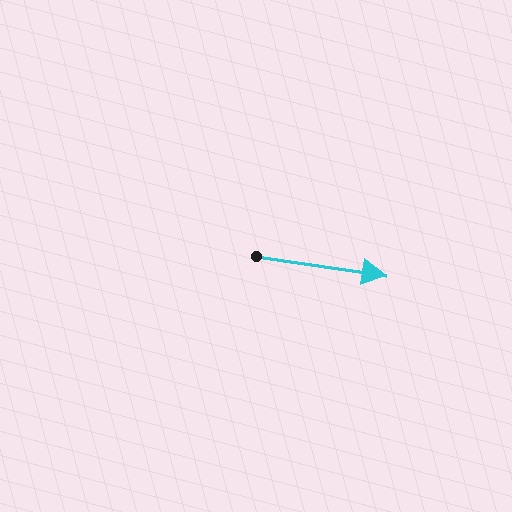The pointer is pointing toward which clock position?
Roughly 3 o'clock.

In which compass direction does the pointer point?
East.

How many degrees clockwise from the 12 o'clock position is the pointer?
Approximately 98 degrees.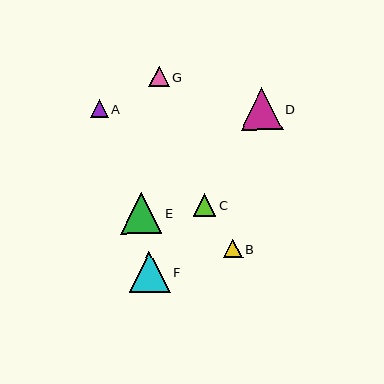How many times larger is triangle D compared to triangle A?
Triangle D is approximately 2.4 times the size of triangle A.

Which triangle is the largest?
Triangle D is the largest with a size of approximately 42 pixels.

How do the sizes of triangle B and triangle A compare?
Triangle B and triangle A are approximately the same size.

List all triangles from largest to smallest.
From largest to smallest: D, F, E, C, G, B, A.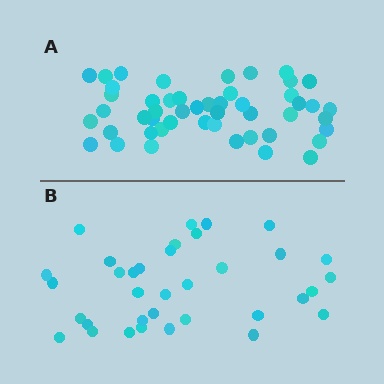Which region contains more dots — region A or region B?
Region A (the top region) has more dots.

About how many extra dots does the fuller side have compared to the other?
Region A has approximately 15 more dots than region B.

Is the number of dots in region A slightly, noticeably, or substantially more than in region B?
Region A has noticeably more, but not dramatically so. The ratio is roughly 1.4 to 1.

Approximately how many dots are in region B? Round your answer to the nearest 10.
About 40 dots. (The exact count is 35, which rounds to 40.)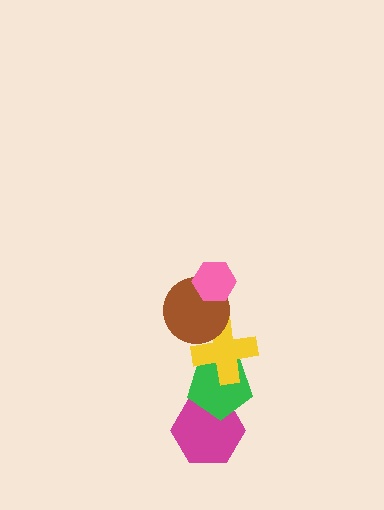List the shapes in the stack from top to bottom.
From top to bottom: the pink hexagon, the brown circle, the yellow cross, the green pentagon, the magenta hexagon.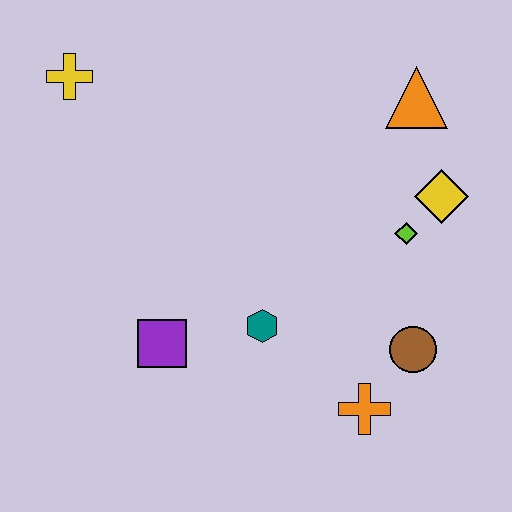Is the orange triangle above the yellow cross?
No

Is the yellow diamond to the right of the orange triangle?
Yes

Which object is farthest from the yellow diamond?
The yellow cross is farthest from the yellow diamond.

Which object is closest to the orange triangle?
The yellow diamond is closest to the orange triangle.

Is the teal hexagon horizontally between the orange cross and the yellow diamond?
No